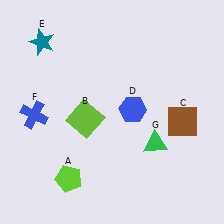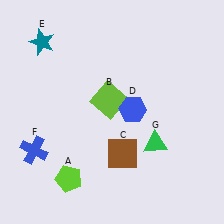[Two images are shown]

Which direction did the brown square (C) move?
The brown square (C) moved left.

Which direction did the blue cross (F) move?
The blue cross (F) moved down.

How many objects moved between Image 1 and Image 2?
3 objects moved between the two images.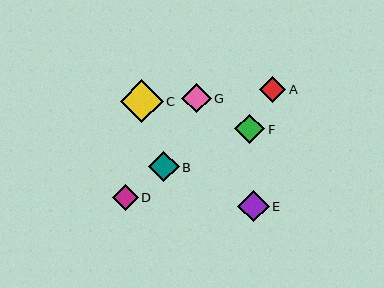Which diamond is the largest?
Diamond C is the largest with a size of approximately 43 pixels.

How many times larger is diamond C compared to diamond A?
Diamond C is approximately 1.6 times the size of diamond A.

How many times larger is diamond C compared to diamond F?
Diamond C is approximately 1.5 times the size of diamond F.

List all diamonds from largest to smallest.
From largest to smallest: C, E, B, F, G, A, D.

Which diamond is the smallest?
Diamond D is the smallest with a size of approximately 26 pixels.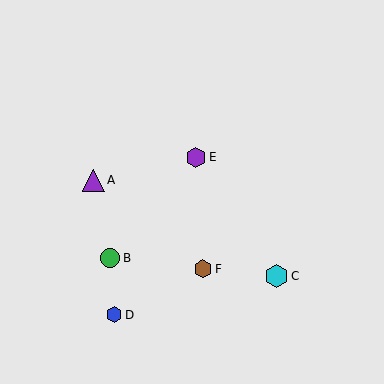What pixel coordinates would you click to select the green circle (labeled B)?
Click at (110, 258) to select the green circle B.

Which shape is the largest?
The cyan hexagon (labeled C) is the largest.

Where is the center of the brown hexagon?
The center of the brown hexagon is at (203, 269).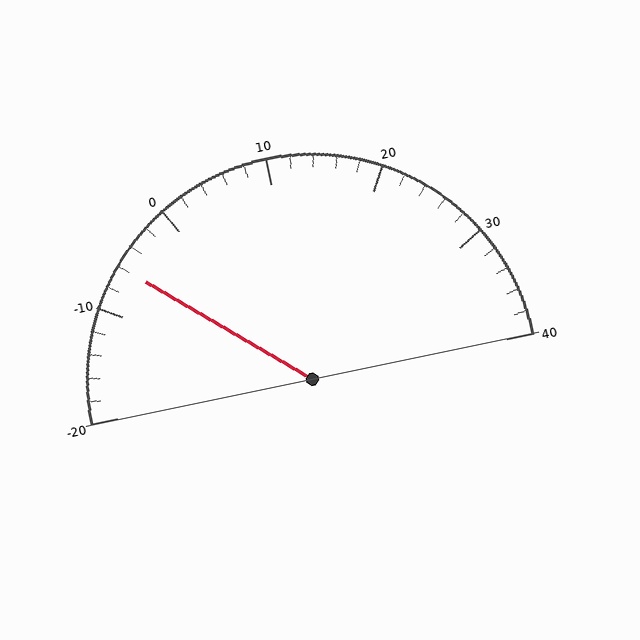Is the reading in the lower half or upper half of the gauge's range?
The reading is in the lower half of the range (-20 to 40).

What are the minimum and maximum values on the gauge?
The gauge ranges from -20 to 40.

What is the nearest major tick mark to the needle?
The nearest major tick mark is -10.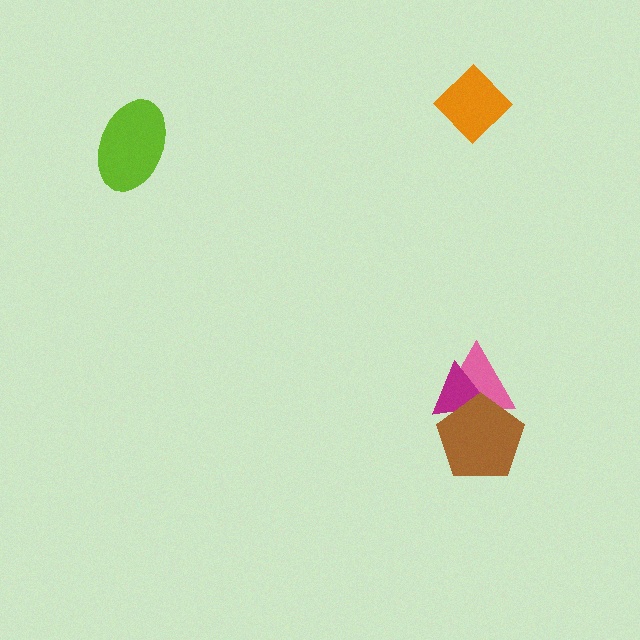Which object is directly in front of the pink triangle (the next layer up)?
The magenta triangle is directly in front of the pink triangle.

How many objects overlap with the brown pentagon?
2 objects overlap with the brown pentagon.